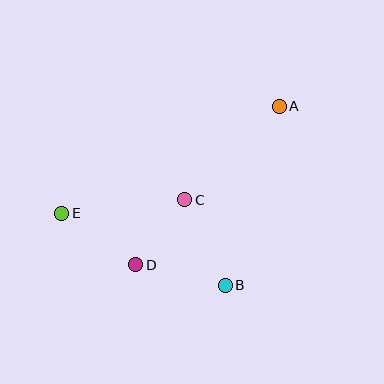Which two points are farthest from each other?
Points A and E are farthest from each other.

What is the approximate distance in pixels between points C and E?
The distance between C and E is approximately 124 pixels.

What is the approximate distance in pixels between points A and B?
The distance between A and B is approximately 187 pixels.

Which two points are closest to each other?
Points C and D are closest to each other.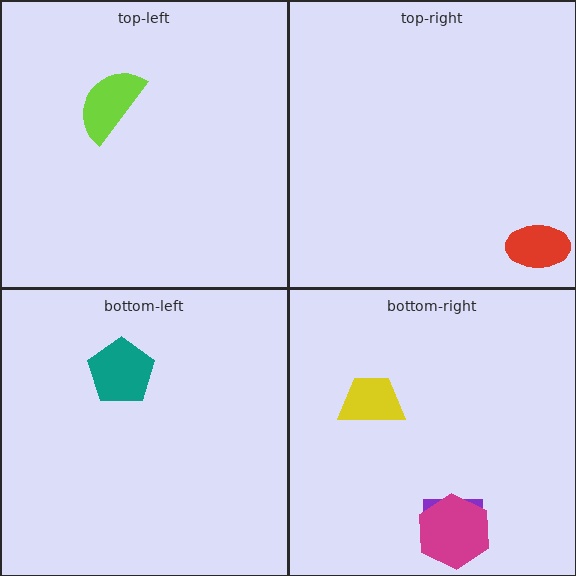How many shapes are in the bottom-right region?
3.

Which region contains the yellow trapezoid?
The bottom-right region.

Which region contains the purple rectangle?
The bottom-right region.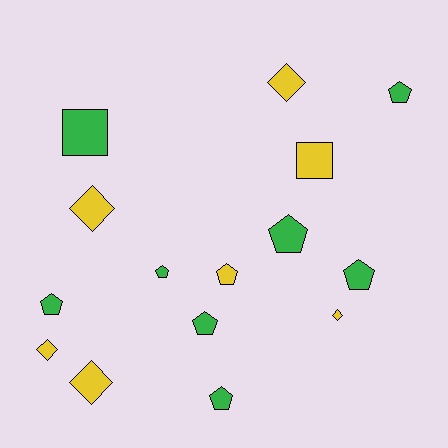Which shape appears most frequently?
Pentagon, with 8 objects.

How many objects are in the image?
There are 15 objects.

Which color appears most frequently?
Green, with 8 objects.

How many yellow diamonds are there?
There are 5 yellow diamonds.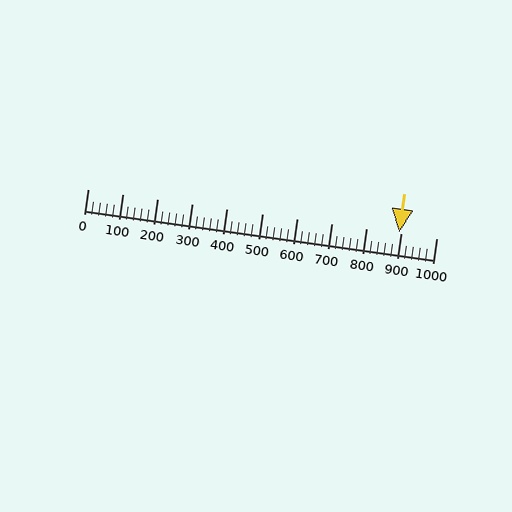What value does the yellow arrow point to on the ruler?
The yellow arrow points to approximately 895.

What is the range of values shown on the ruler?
The ruler shows values from 0 to 1000.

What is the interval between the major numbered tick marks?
The major tick marks are spaced 100 units apart.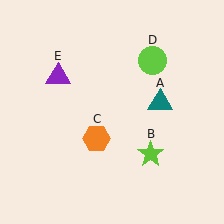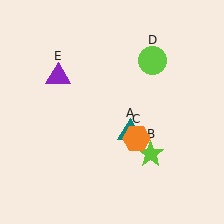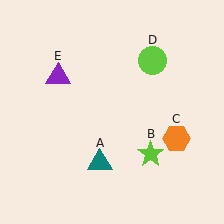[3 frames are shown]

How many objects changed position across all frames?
2 objects changed position: teal triangle (object A), orange hexagon (object C).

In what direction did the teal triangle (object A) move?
The teal triangle (object A) moved down and to the left.